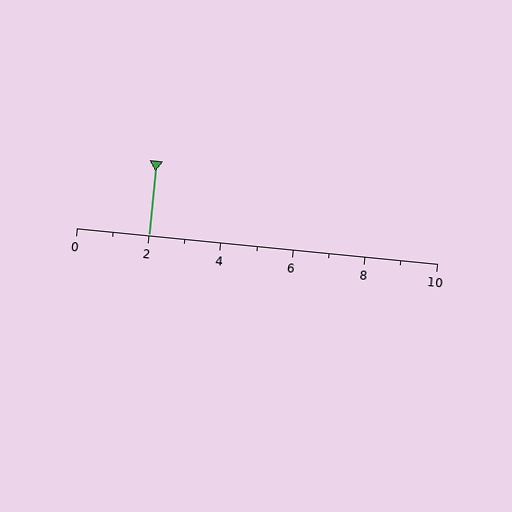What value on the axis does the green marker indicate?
The marker indicates approximately 2.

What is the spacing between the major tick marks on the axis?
The major ticks are spaced 2 apart.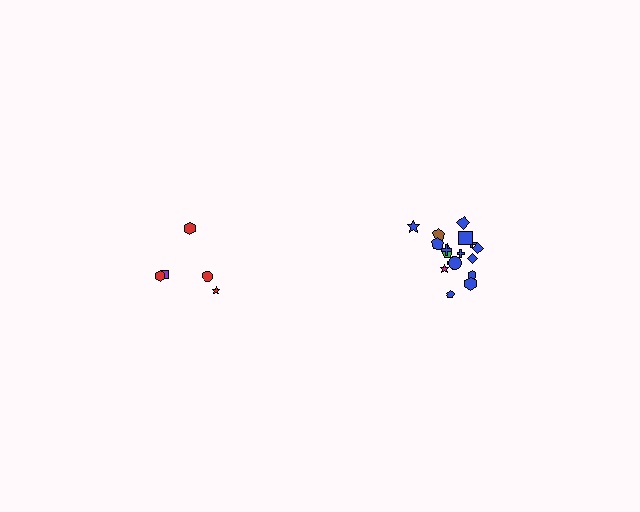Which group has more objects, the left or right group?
The right group.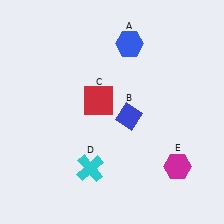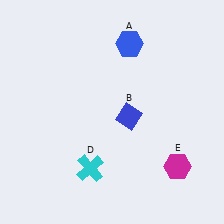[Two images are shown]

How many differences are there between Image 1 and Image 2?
There is 1 difference between the two images.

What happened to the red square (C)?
The red square (C) was removed in Image 2. It was in the top-left area of Image 1.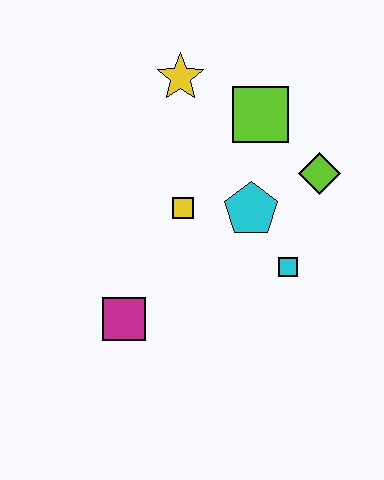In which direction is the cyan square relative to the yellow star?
The cyan square is below the yellow star.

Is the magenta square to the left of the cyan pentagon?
Yes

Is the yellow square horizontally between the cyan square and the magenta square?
Yes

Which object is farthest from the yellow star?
The magenta square is farthest from the yellow star.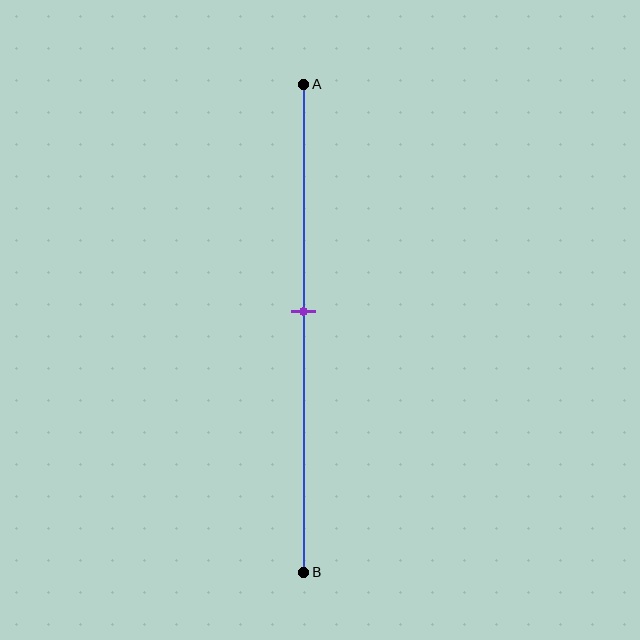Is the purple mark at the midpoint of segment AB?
No, the mark is at about 45% from A, not at the 50% midpoint.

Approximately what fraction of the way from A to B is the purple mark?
The purple mark is approximately 45% of the way from A to B.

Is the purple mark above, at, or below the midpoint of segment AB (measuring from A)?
The purple mark is above the midpoint of segment AB.